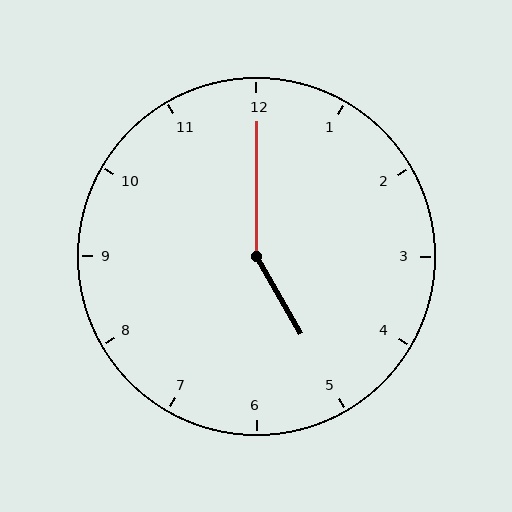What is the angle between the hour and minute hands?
Approximately 150 degrees.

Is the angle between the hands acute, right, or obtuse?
It is obtuse.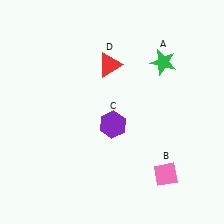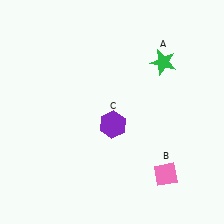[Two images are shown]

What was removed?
The red triangle (D) was removed in Image 2.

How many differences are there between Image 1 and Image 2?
There is 1 difference between the two images.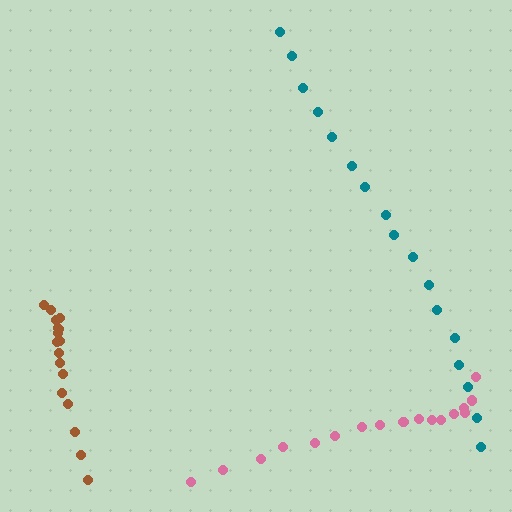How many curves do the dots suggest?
There are 3 distinct paths.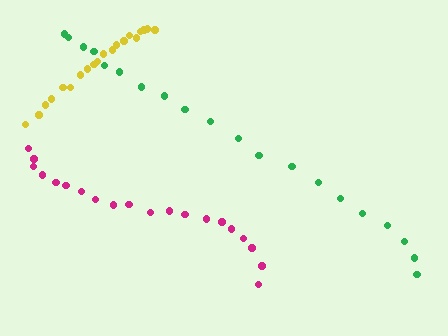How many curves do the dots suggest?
There are 3 distinct paths.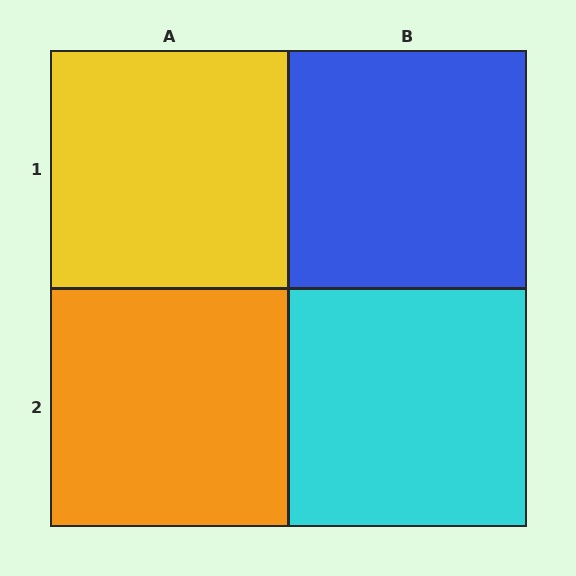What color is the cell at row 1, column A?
Yellow.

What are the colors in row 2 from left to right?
Orange, cyan.